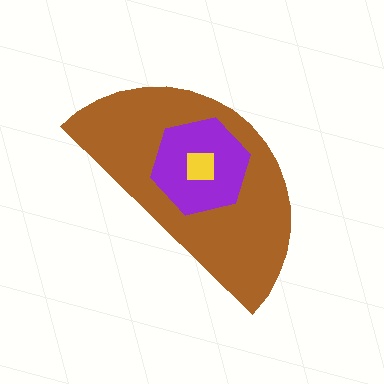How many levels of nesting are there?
3.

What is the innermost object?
The yellow square.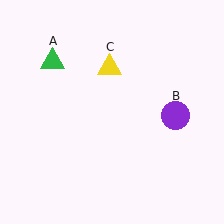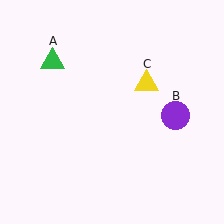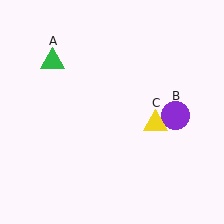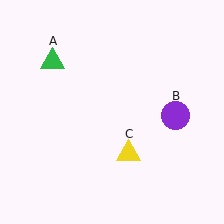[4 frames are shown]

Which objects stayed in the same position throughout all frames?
Green triangle (object A) and purple circle (object B) remained stationary.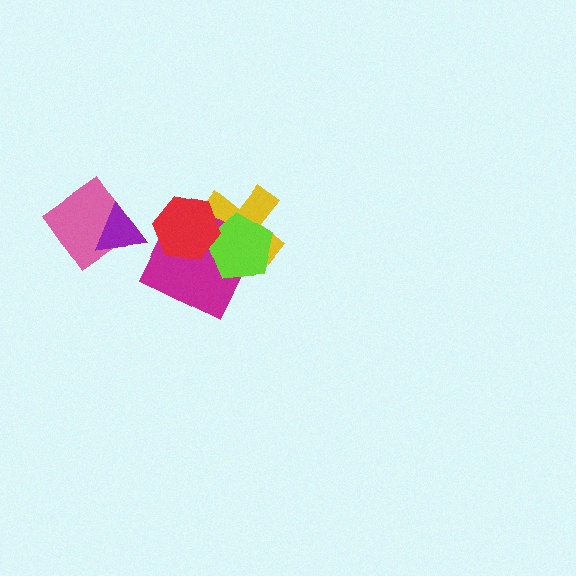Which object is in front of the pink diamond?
The purple triangle is in front of the pink diamond.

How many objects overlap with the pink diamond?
1 object overlaps with the pink diamond.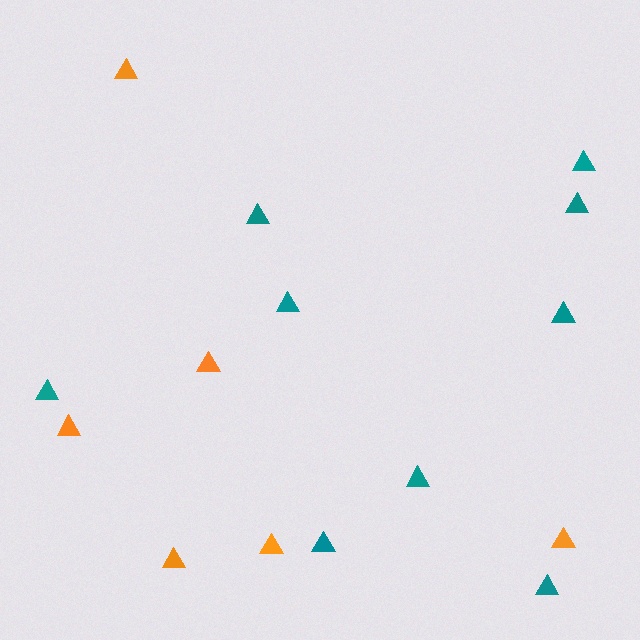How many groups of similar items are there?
There are 2 groups: one group of teal triangles (9) and one group of orange triangles (6).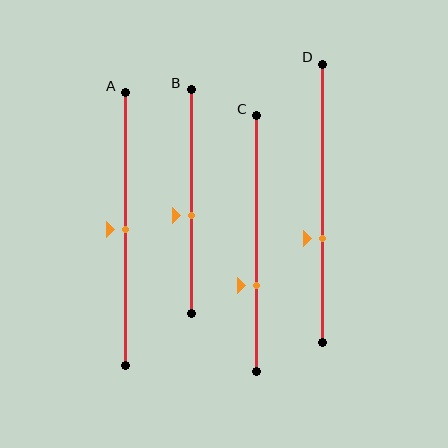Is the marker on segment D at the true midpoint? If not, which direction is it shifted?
No, the marker on segment D is shifted downward by about 13% of the segment length.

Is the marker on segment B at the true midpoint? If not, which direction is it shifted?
No, the marker on segment B is shifted downward by about 6% of the segment length.